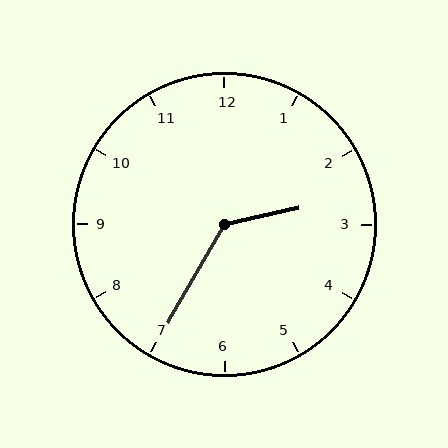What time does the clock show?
2:35.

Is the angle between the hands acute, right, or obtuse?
It is obtuse.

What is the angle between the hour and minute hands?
Approximately 132 degrees.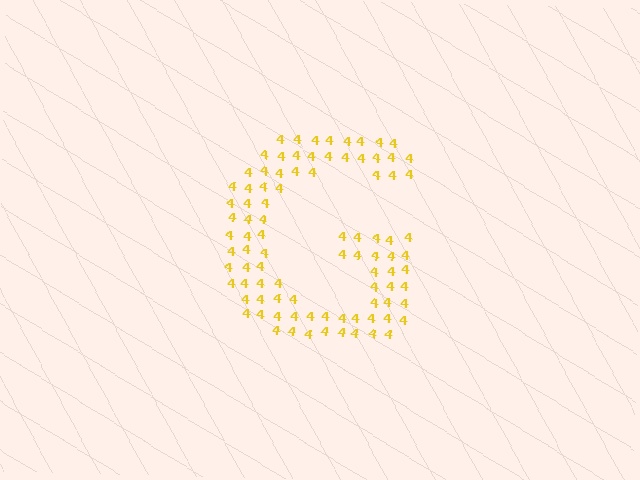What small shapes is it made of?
It is made of small digit 4's.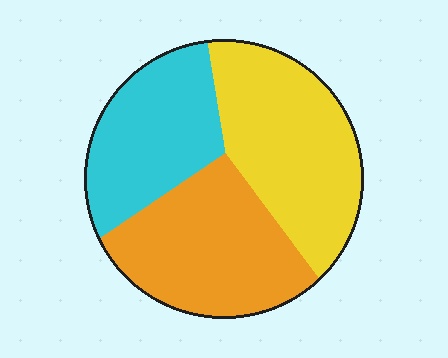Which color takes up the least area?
Cyan, at roughly 30%.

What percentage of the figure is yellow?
Yellow covers roughly 35% of the figure.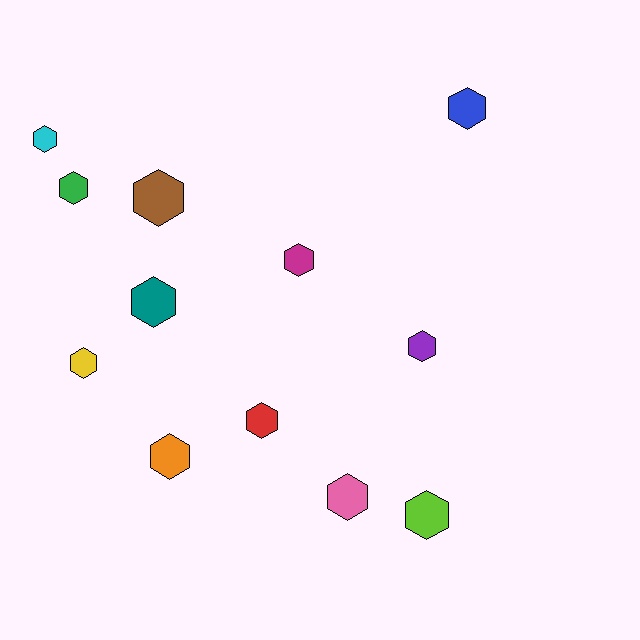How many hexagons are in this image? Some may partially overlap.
There are 12 hexagons.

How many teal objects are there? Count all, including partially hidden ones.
There is 1 teal object.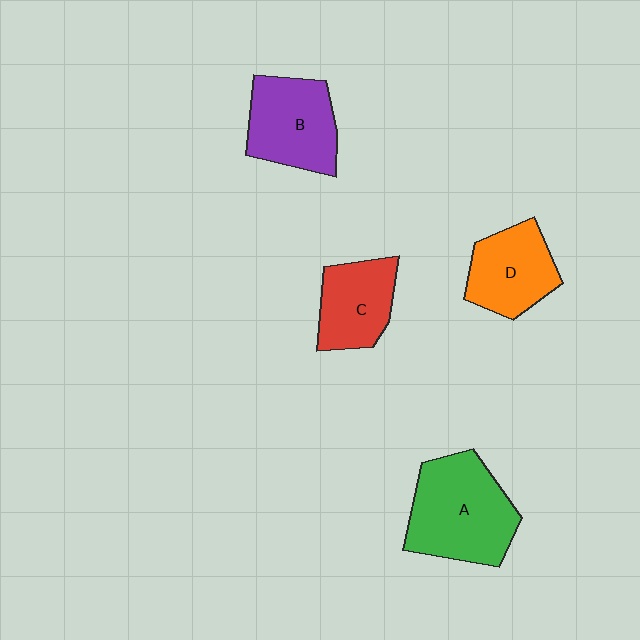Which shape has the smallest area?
Shape C (red).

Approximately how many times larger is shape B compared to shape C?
Approximately 1.2 times.